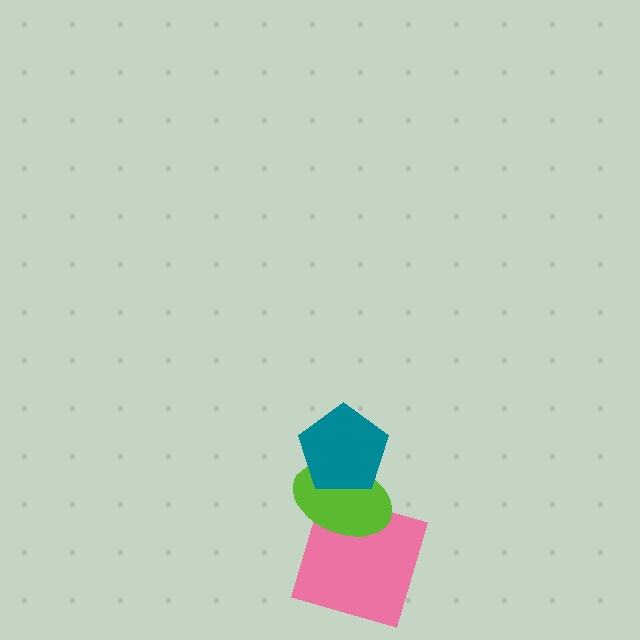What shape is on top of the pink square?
The lime ellipse is on top of the pink square.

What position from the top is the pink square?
The pink square is 3rd from the top.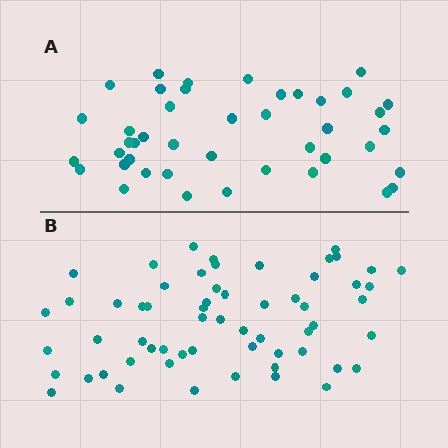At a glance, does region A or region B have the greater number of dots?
Region B (the bottom region) has more dots.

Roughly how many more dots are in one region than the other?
Region B has approximately 15 more dots than region A.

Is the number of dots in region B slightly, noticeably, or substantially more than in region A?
Region B has noticeably more, but not dramatically so. The ratio is roughly 1.4 to 1.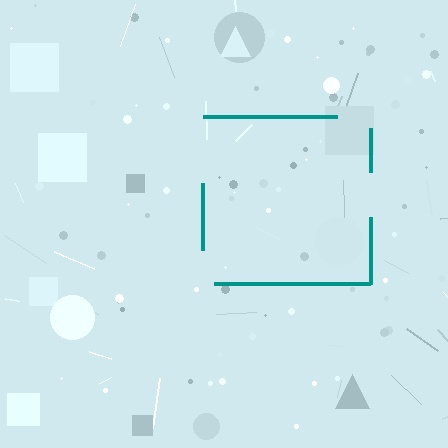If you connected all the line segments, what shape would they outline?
They would outline a square.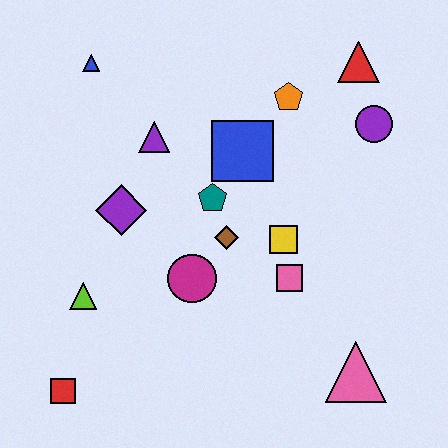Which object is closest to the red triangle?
The purple circle is closest to the red triangle.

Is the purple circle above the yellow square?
Yes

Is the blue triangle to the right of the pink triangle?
No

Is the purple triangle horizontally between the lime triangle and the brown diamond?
Yes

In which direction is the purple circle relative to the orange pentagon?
The purple circle is to the right of the orange pentagon.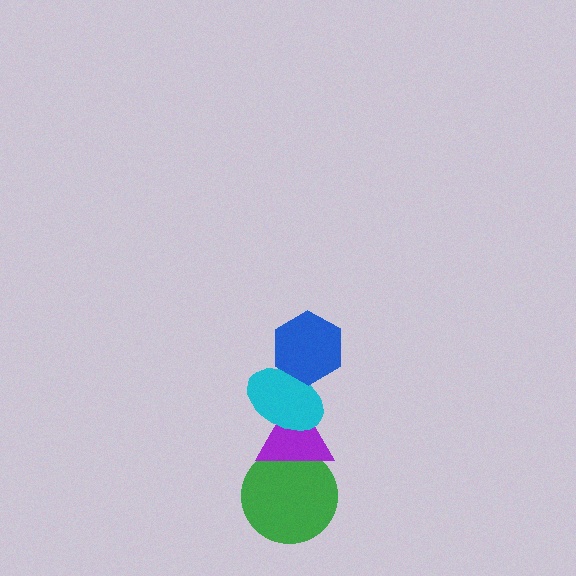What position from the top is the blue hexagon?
The blue hexagon is 1st from the top.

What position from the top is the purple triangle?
The purple triangle is 3rd from the top.